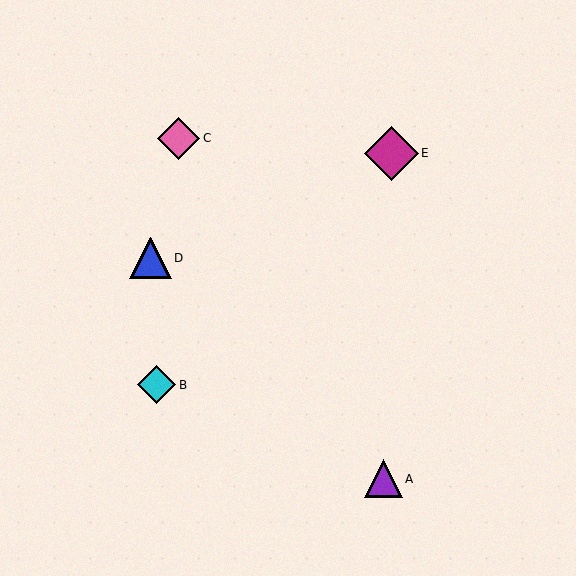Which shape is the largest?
The magenta diamond (labeled E) is the largest.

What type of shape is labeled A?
Shape A is a purple triangle.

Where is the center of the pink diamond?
The center of the pink diamond is at (179, 138).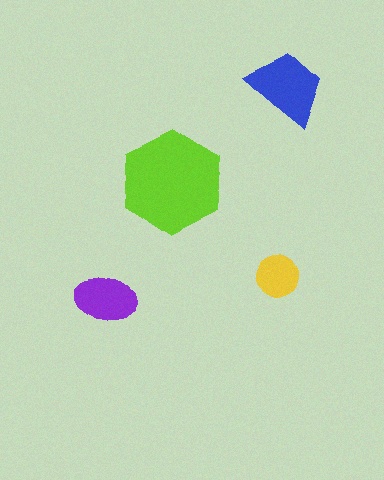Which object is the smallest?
The yellow circle.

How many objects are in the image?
There are 4 objects in the image.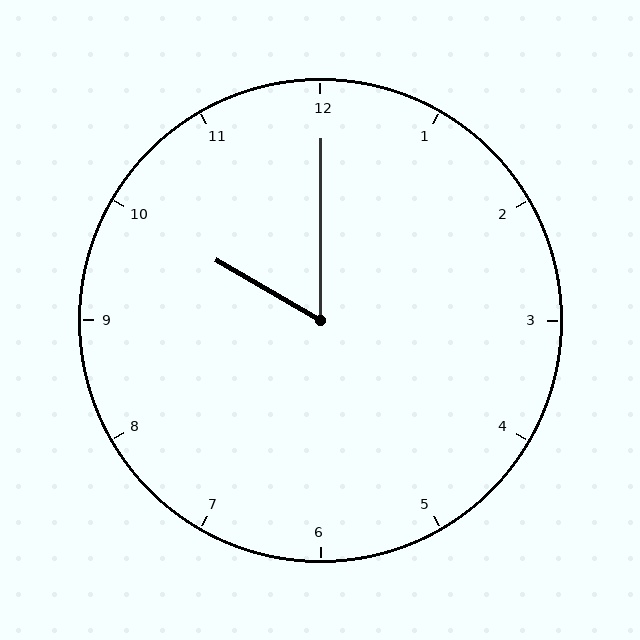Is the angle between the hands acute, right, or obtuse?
It is acute.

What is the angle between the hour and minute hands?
Approximately 60 degrees.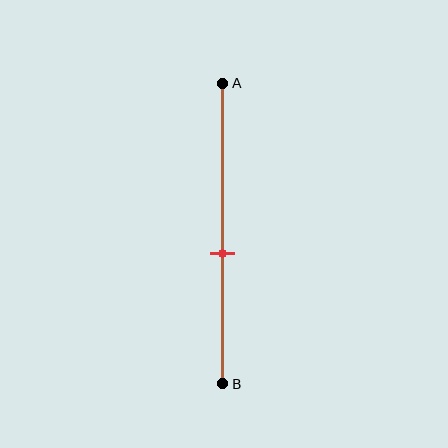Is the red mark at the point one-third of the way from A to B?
No, the mark is at about 55% from A, not at the 33% one-third point.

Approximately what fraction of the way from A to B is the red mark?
The red mark is approximately 55% of the way from A to B.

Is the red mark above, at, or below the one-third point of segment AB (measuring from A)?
The red mark is below the one-third point of segment AB.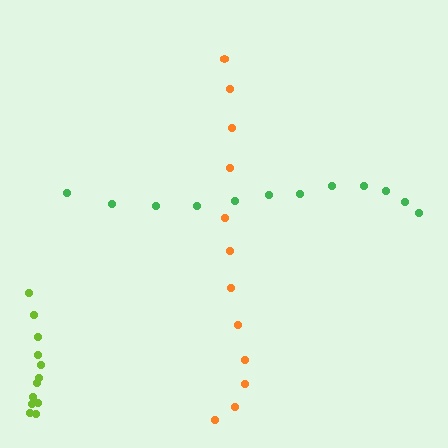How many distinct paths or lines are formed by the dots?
There are 3 distinct paths.